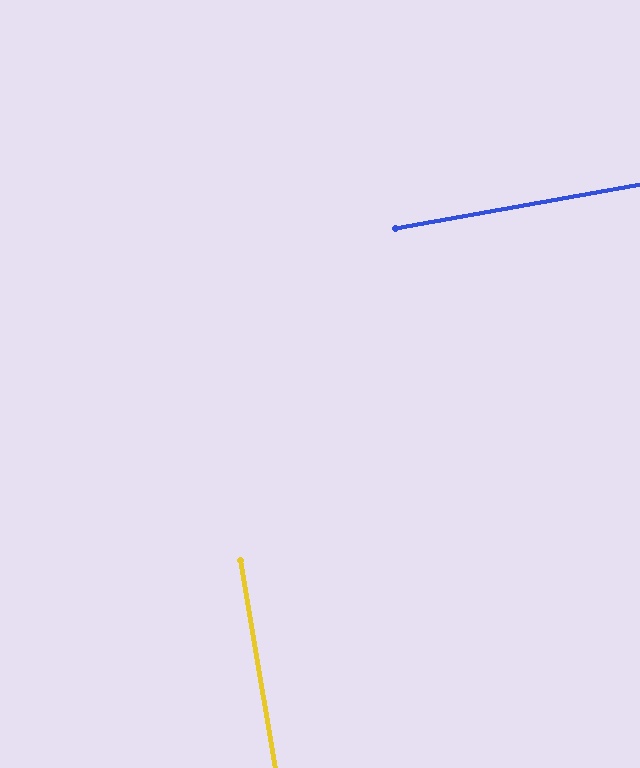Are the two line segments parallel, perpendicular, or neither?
Perpendicular — they meet at approximately 89°.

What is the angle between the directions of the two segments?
Approximately 89 degrees.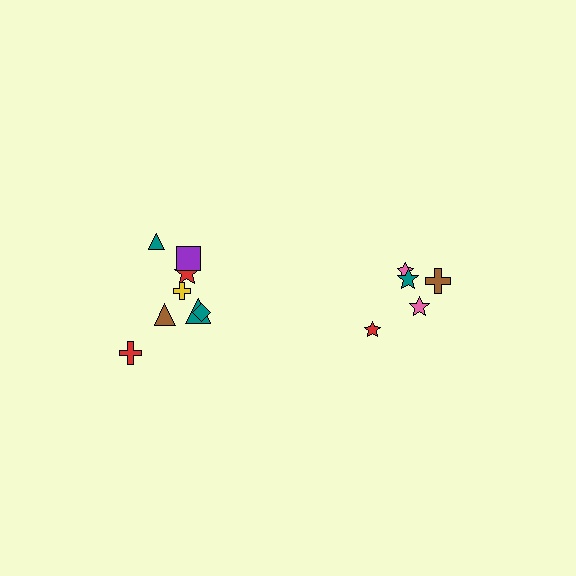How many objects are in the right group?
There are 5 objects.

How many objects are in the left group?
There are 8 objects.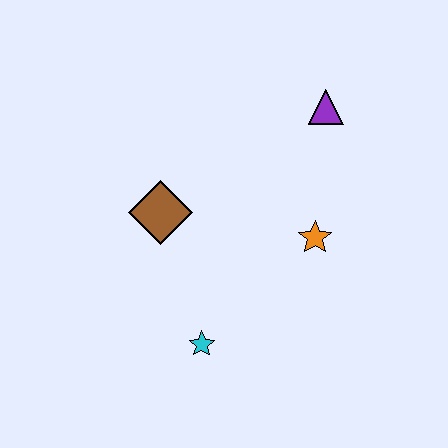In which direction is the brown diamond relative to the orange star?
The brown diamond is to the left of the orange star.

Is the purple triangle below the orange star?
No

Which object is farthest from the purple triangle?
The cyan star is farthest from the purple triangle.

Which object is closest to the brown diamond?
The cyan star is closest to the brown diamond.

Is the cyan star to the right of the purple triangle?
No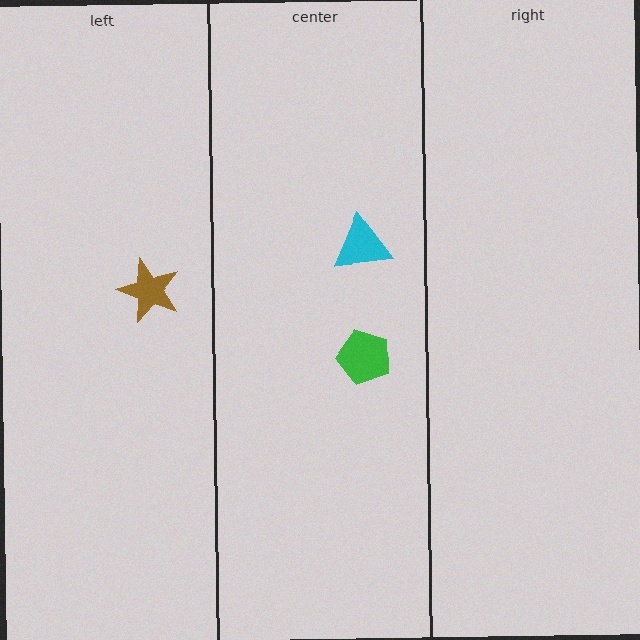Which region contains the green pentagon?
The center region.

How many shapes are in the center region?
2.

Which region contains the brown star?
The left region.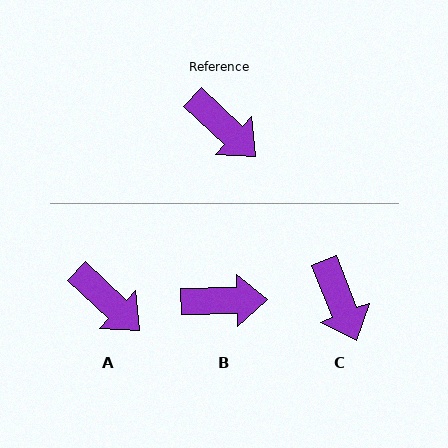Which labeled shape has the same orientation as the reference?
A.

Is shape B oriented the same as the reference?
No, it is off by about 45 degrees.